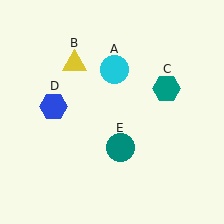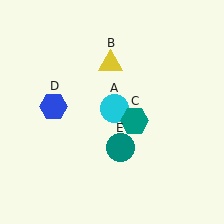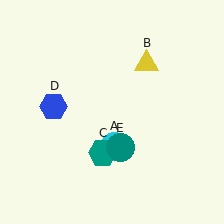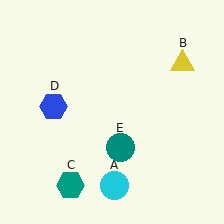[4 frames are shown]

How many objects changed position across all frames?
3 objects changed position: cyan circle (object A), yellow triangle (object B), teal hexagon (object C).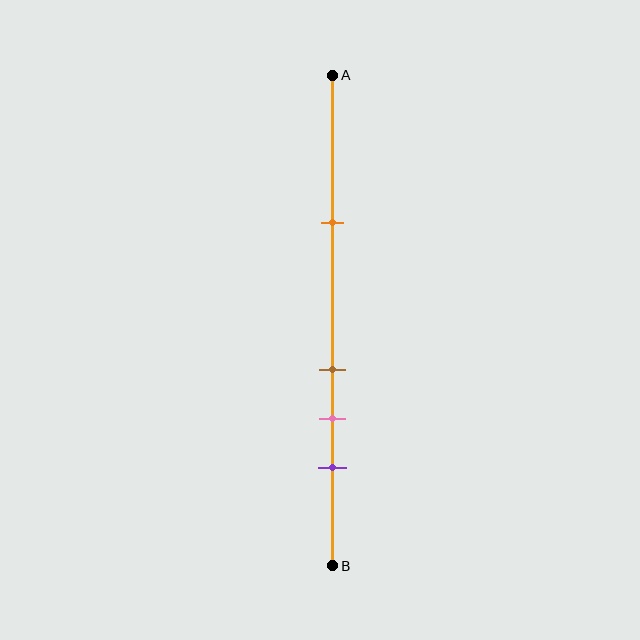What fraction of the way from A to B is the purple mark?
The purple mark is approximately 80% (0.8) of the way from A to B.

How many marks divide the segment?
There are 4 marks dividing the segment.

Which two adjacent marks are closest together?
The brown and pink marks are the closest adjacent pair.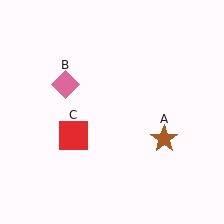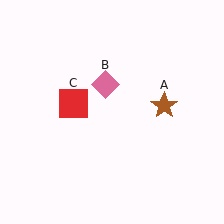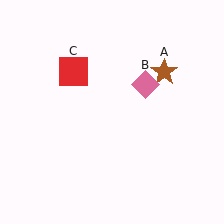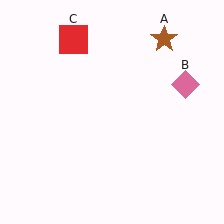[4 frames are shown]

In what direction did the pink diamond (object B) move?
The pink diamond (object B) moved right.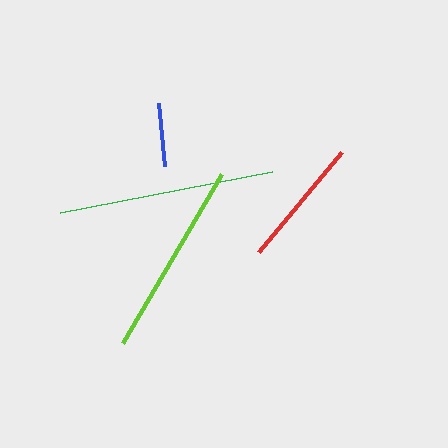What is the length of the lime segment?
The lime segment is approximately 196 pixels long.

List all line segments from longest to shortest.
From longest to shortest: green, lime, red, blue.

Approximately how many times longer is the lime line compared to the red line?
The lime line is approximately 1.5 times the length of the red line.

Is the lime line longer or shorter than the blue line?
The lime line is longer than the blue line.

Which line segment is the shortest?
The blue line is the shortest at approximately 64 pixels.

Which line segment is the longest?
The green line is the longest at approximately 215 pixels.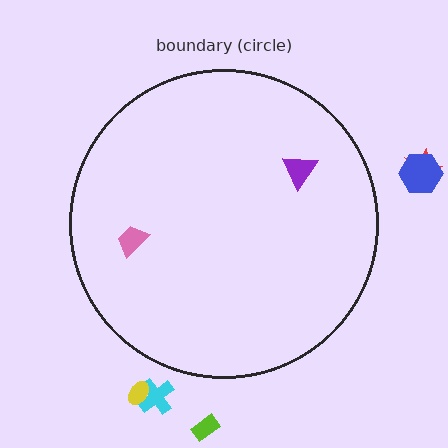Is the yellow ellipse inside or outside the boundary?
Outside.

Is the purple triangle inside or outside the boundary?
Inside.